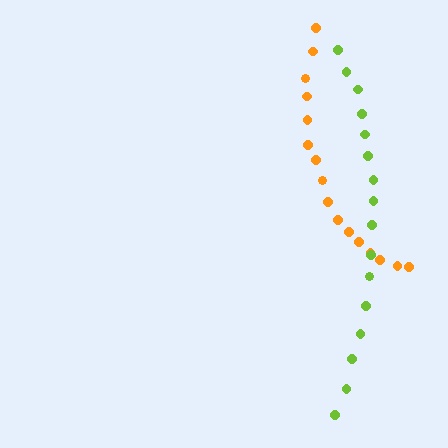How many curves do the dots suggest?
There are 2 distinct paths.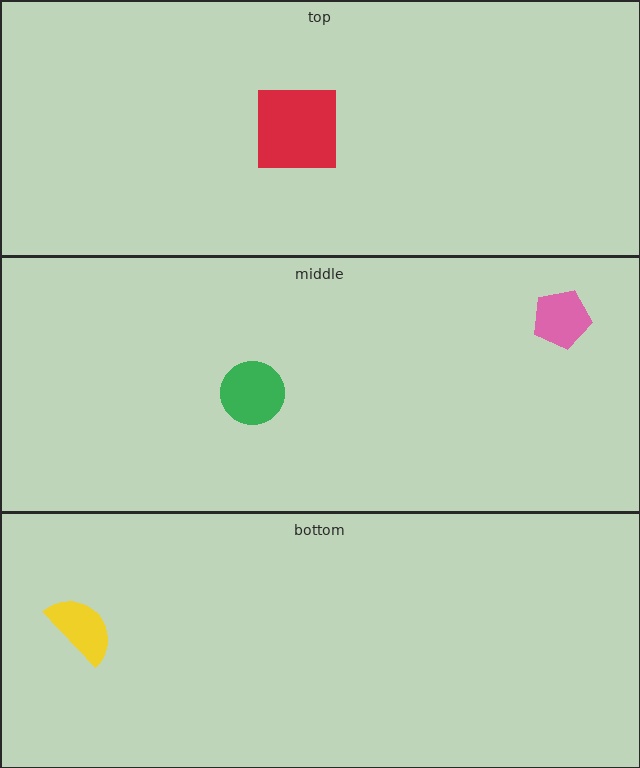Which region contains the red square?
The top region.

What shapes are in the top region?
The red square.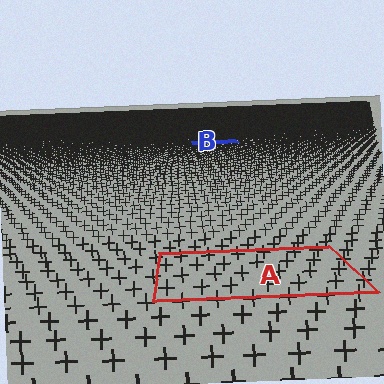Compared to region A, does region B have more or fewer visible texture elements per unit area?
Region B has more texture elements per unit area — they are packed more densely because it is farther away.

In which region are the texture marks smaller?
The texture marks are smaller in region B, because it is farther away.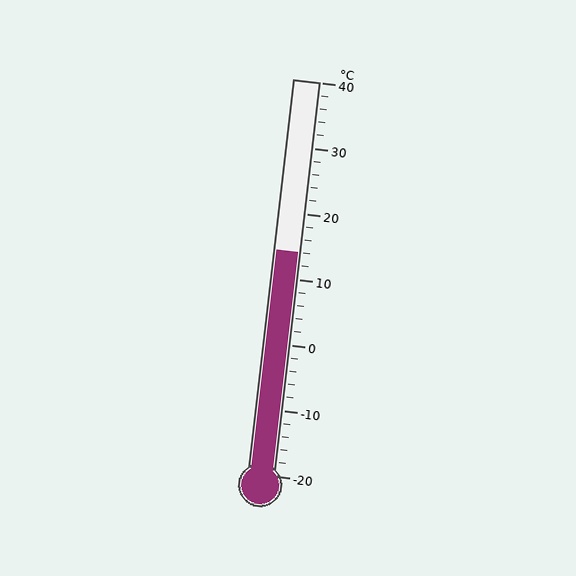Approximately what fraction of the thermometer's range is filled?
The thermometer is filled to approximately 55% of its range.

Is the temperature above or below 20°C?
The temperature is below 20°C.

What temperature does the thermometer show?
The thermometer shows approximately 14°C.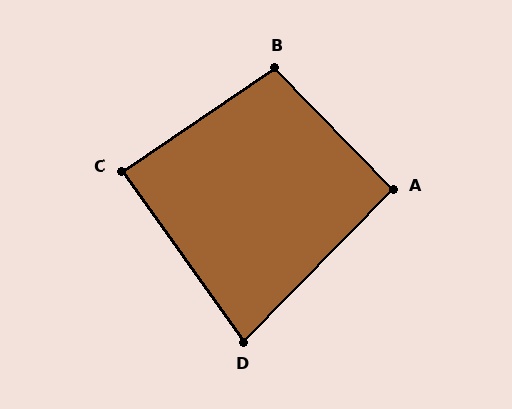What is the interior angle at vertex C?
Approximately 89 degrees (approximately right).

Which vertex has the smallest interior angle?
D, at approximately 80 degrees.